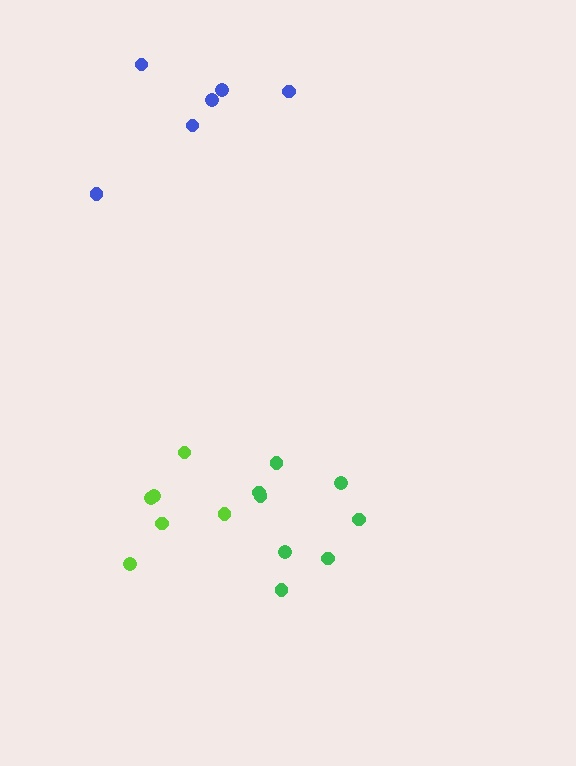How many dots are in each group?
Group 1: 8 dots, Group 2: 6 dots, Group 3: 6 dots (20 total).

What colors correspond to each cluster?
The clusters are colored: green, lime, blue.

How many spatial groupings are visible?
There are 3 spatial groupings.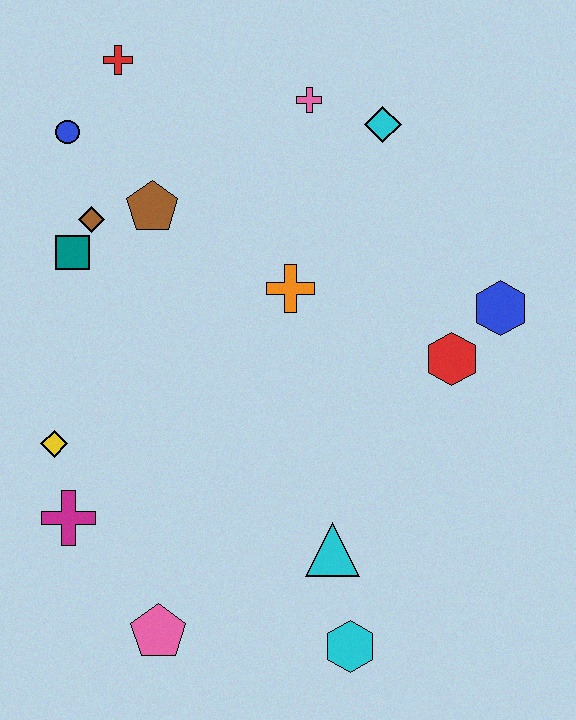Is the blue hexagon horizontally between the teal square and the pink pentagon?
No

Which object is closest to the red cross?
The blue circle is closest to the red cross.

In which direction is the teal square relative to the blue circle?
The teal square is below the blue circle.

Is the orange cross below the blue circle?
Yes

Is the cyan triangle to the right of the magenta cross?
Yes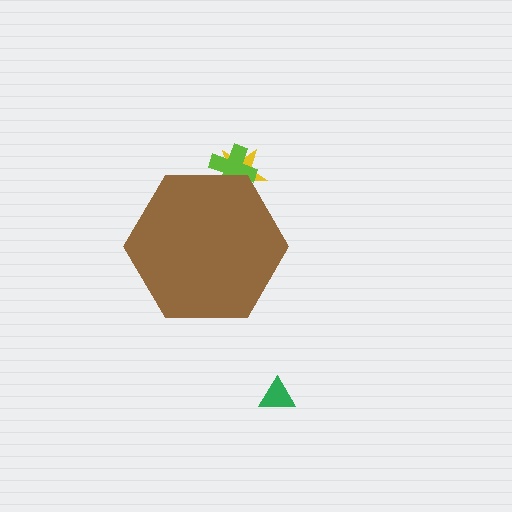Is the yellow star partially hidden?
Yes, the yellow star is partially hidden behind the brown hexagon.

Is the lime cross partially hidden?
Yes, the lime cross is partially hidden behind the brown hexagon.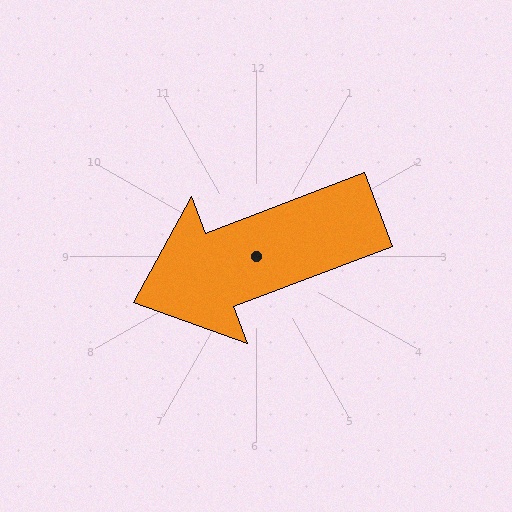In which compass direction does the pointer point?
West.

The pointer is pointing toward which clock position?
Roughly 8 o'clock.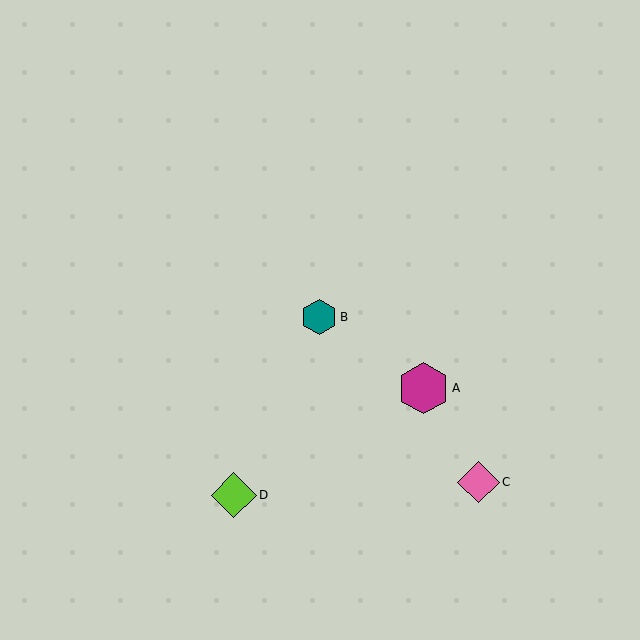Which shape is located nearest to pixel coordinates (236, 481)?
The lime diamond (labeled D) at (234, 495) is nearest to that location.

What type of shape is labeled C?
Shape C is a pink diamond.